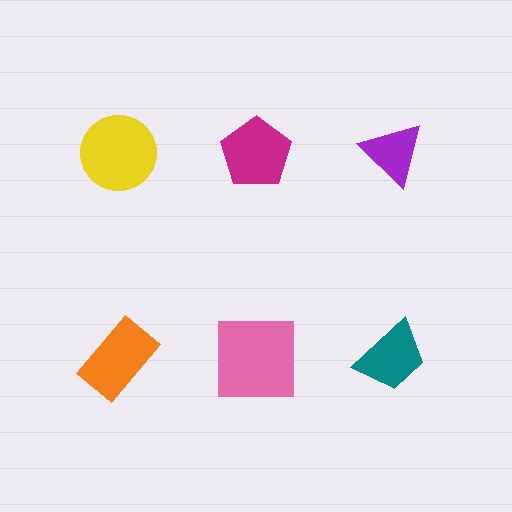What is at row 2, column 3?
A teal trapezoid.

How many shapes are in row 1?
3 shapes.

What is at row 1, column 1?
A yellow circle.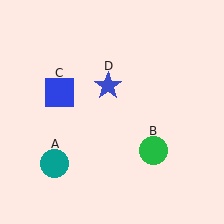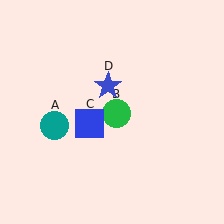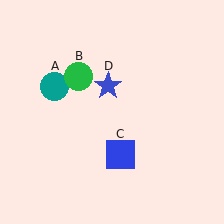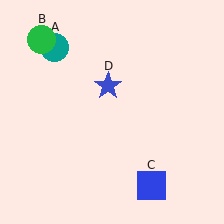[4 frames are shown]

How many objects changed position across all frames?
3 objects changed position: teal circle (object A), green circle (object B), blue square (object C).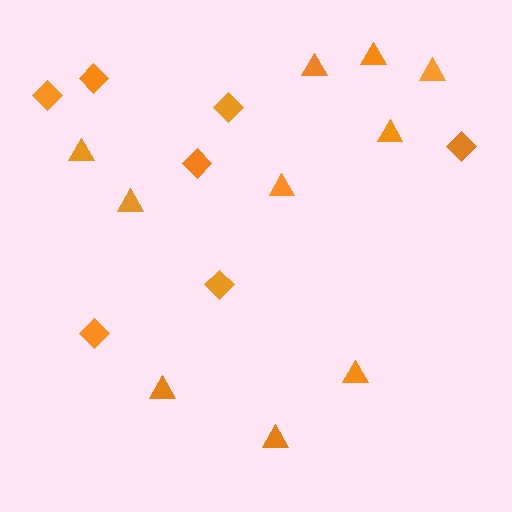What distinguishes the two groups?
There are 2 groups: one group of diamonds (7) and one group of triangles (10).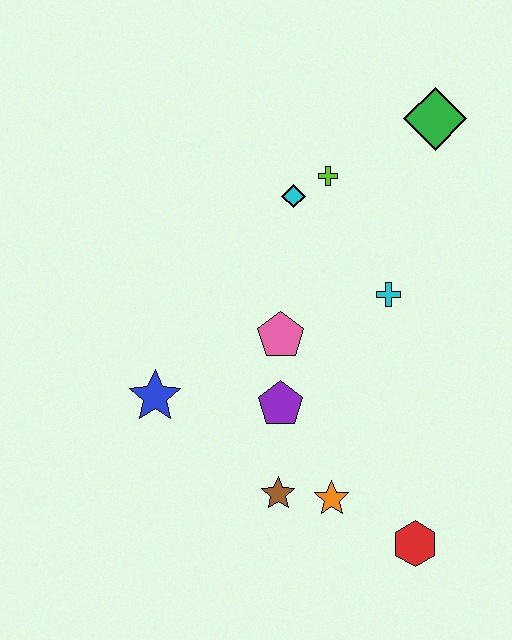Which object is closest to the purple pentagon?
The pink pentagon is closest to the purple pentagon.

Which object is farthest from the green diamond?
The red hexagon is farthest from the green diamond.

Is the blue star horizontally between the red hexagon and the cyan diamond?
No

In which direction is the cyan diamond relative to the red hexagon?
The cyan diamond is above the red hexagon.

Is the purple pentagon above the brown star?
Yes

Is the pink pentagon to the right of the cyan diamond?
No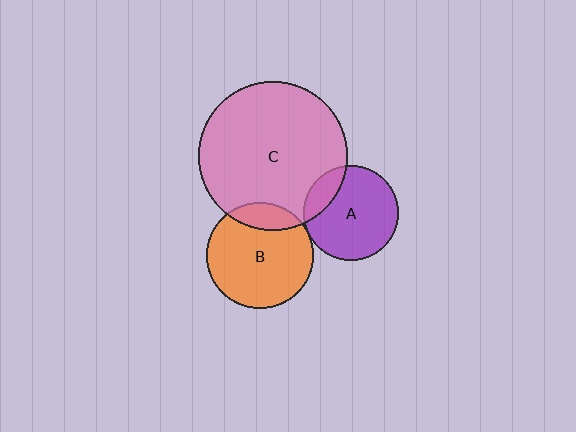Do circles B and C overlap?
Yes.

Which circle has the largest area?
Circle C (pink).